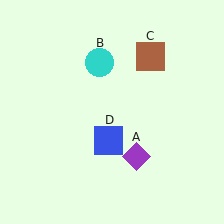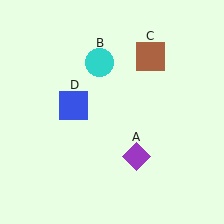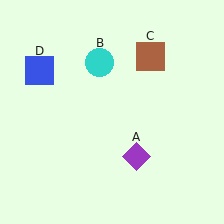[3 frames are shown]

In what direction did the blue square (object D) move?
The blue square (object D) moved up and to the left.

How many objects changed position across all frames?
1 object changed position: blue square (object D).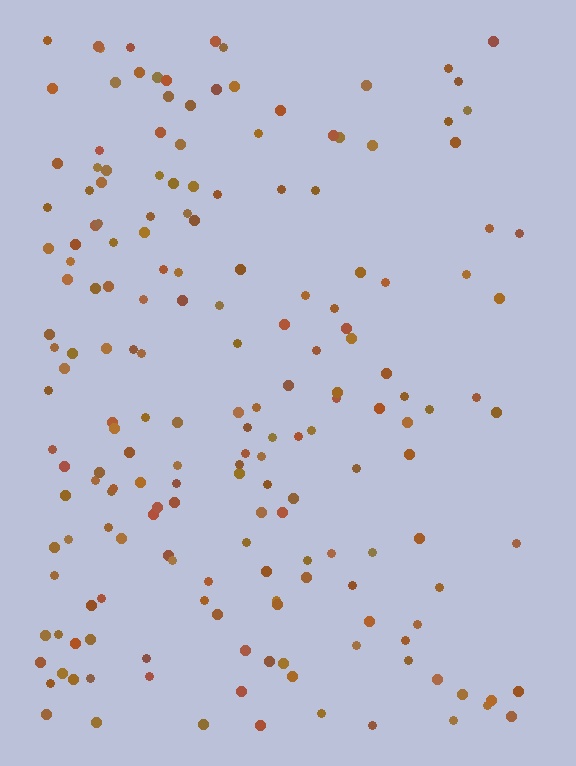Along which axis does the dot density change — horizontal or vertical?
Horizontal.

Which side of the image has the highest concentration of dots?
The left.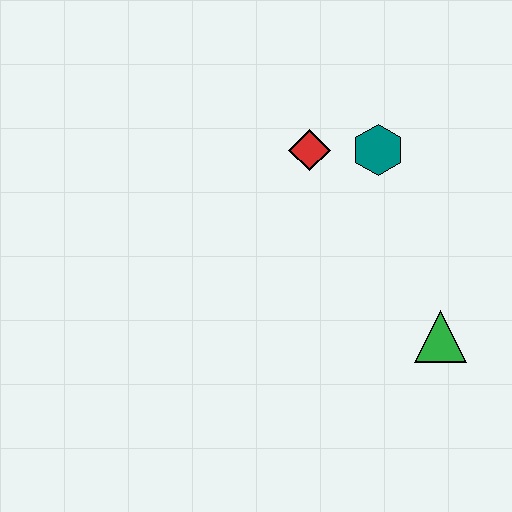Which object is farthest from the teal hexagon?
The green triangle is farthest from the teal hexagon.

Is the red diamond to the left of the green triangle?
Yes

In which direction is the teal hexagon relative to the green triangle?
The teal hexagon is above the green triangle.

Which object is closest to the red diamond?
The teal hexagon is closest to the red diamond.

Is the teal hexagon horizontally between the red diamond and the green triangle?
Yes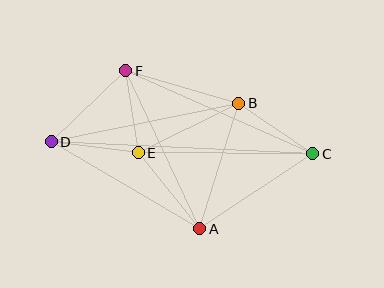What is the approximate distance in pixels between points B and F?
The distance between B and F is approximately 117 pixels.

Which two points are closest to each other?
Points E and F are closest to each other.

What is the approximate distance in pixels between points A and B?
The distance between A and B is approximately 131 pixels.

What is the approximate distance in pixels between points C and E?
The distance between C and E is approximately 174 pixels.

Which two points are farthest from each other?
Points C and D are farthest from each other.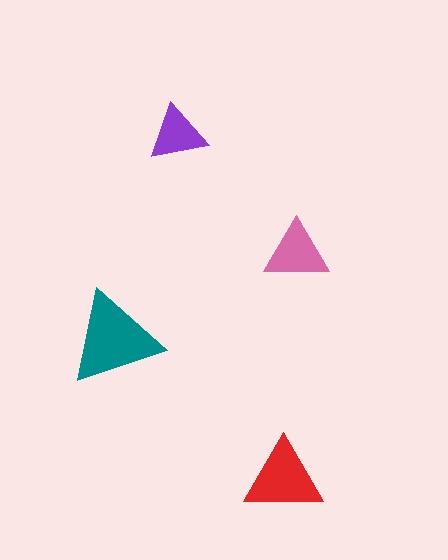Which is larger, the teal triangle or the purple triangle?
The teal one.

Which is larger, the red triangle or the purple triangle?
The red one.